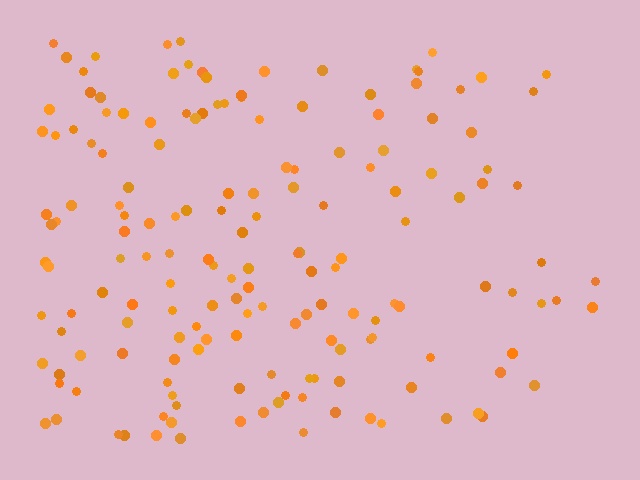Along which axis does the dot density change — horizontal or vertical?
Horizontal.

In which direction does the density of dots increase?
From right to left, with the left side densest.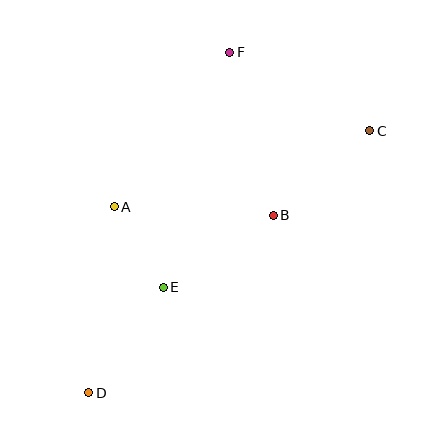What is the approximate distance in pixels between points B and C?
The distance between B and C is approximately 128 pixels.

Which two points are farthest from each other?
Points C and D are farthest from each other.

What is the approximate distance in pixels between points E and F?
The distance between E and F is approximately 244 pixels.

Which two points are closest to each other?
Points A and E are closest to each other.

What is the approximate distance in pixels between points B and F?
The distance between B and F is approximately 169 pixels.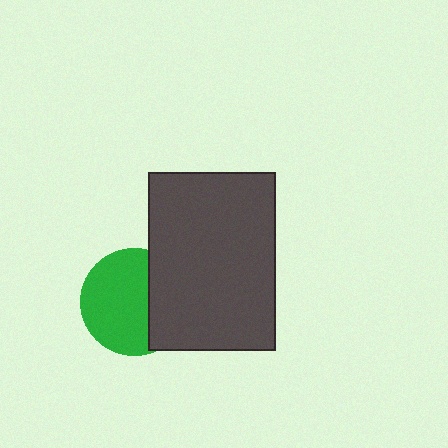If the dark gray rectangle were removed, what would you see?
You would see the complete green circle.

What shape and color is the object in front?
The object in front is a dark gray rectangle.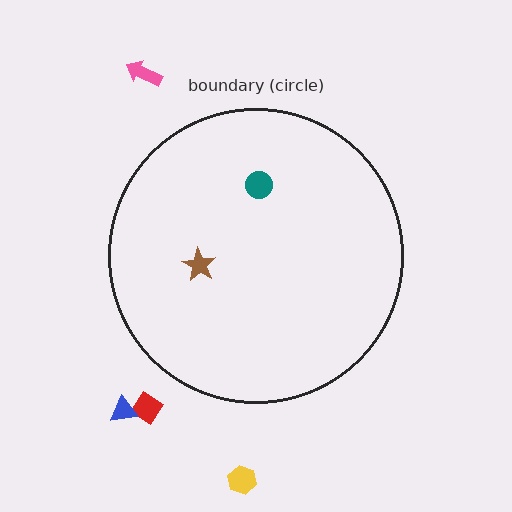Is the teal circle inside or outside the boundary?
Inside.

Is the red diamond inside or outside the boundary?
Outside.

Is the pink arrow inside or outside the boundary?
Outside.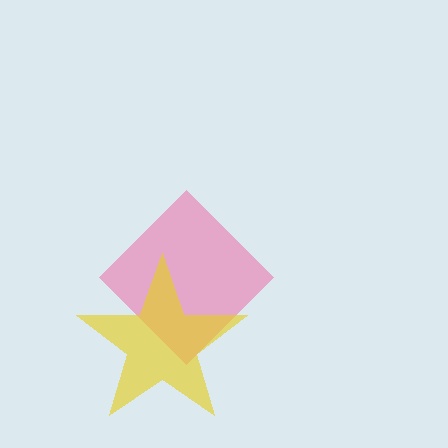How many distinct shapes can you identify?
There are 2 distinct shapes: a pink diamond, a yellow star.